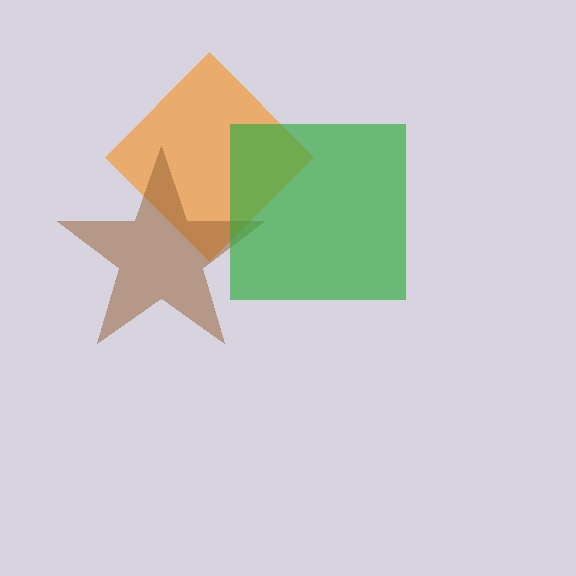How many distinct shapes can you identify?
There are 3 distinct shapes: an orange diamond, a brown star, a green square.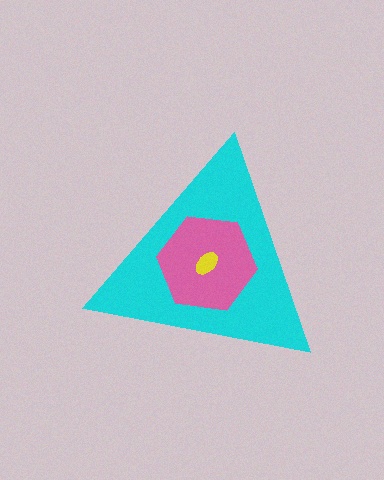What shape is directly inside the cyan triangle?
The pink hexagon.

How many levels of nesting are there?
3.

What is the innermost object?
The yellow ellipse.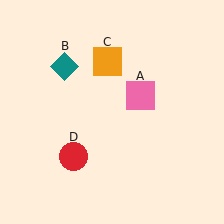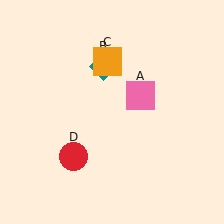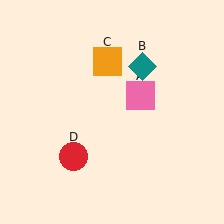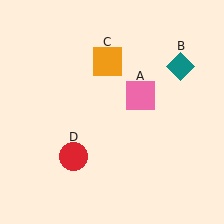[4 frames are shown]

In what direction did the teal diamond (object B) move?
The teal diamond (object B) moved right.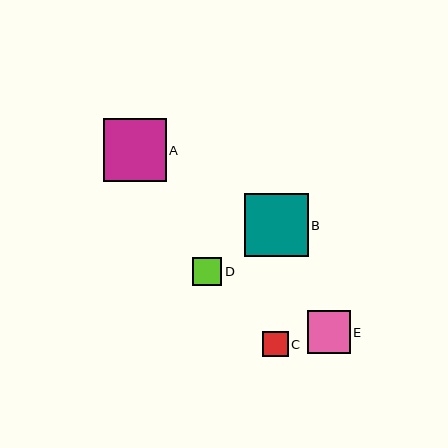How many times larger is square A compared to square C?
Square A is approximately 2.5 times the size of square C.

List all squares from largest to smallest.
From largest to smallest: B, A, E, D, C.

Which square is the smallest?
Square C is the smallest with a size of approximately 25 pixels.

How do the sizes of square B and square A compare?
Square B and square A are approximately the same size.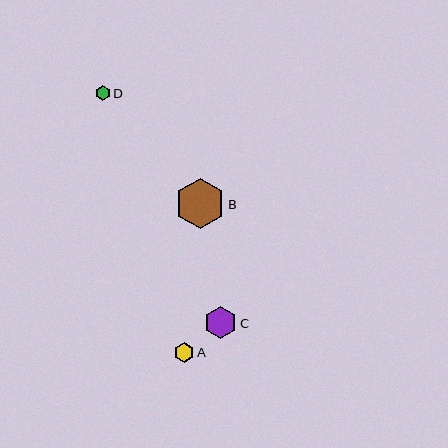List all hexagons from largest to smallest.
From largest to smallest: B, C, A, D.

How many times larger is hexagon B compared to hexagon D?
Hexagon B is approximately 3.4 times the size of hexagon D.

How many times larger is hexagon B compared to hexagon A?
Hexagon B is approximately 2.6 times the size of hexagon A.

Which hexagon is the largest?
Hexagon B is the largest with a size of approximately 50 pixels.